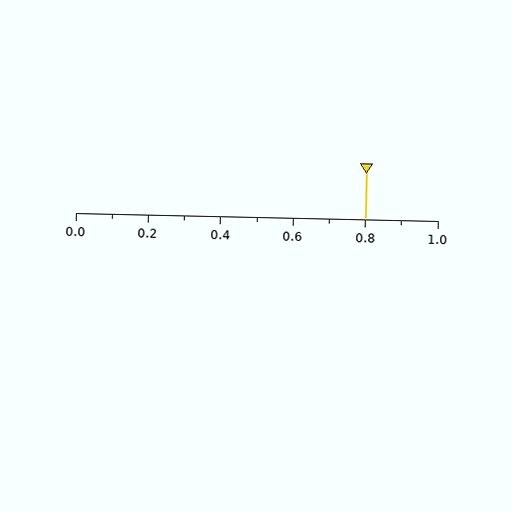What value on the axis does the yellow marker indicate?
The marker indicates approximately 0.8.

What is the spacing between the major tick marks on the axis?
The major ticks are spaced 0.2 apart.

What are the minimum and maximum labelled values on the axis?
The axis runs from 0.0 to 1.0.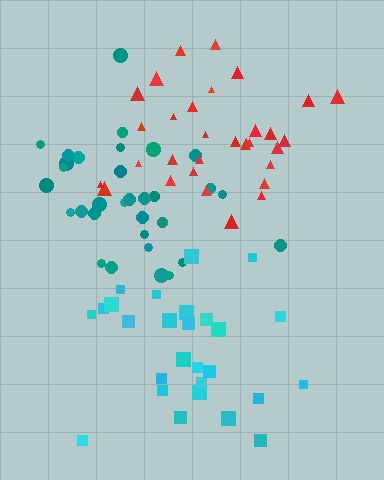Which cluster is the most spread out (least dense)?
Cyan.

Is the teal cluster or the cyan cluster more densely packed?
Teal.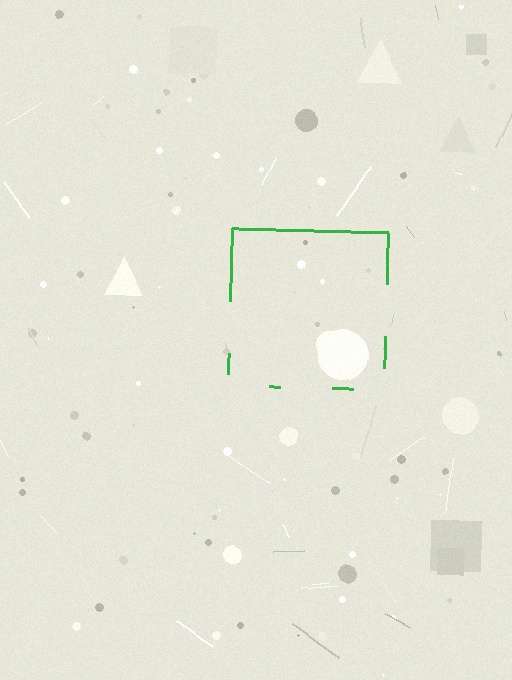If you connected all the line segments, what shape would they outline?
They would outline a square.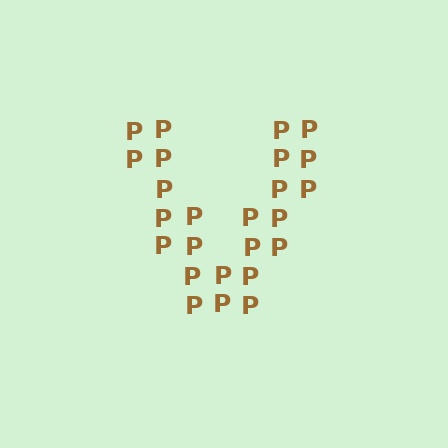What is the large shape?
The large shape is the letter V.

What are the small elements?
The small elements are letter P's.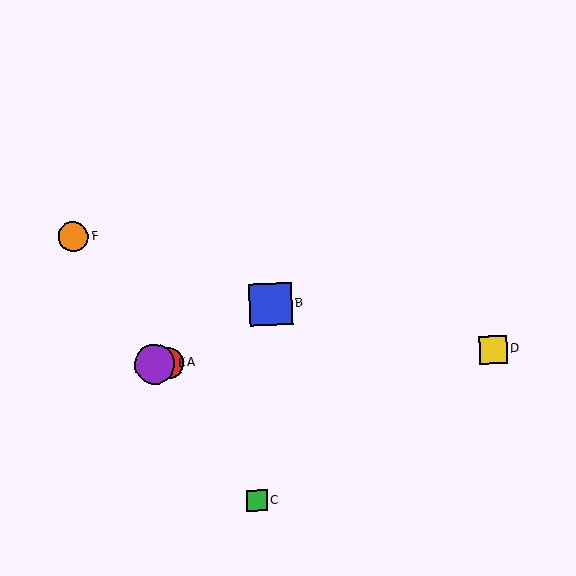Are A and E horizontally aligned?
Yes, both are at y≈364.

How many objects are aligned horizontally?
3 objects (A, D, E) are aligned horizontally.